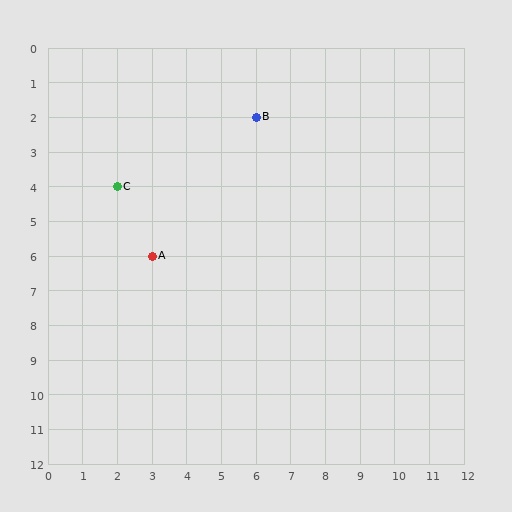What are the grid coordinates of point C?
Point C is at grid coordinates (2, 4).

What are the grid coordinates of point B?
Point B is at grid coordinates (6, 2).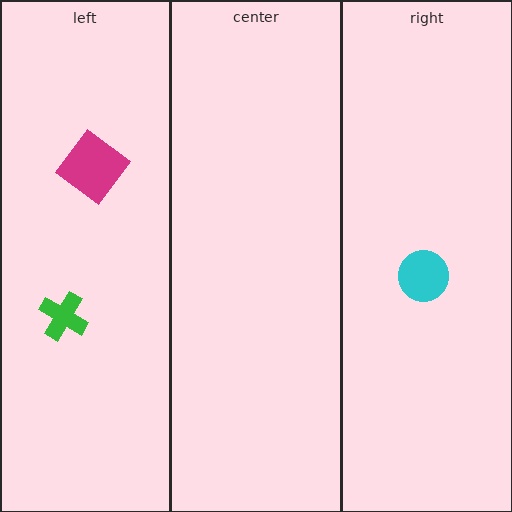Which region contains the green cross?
The left region.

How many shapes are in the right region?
1.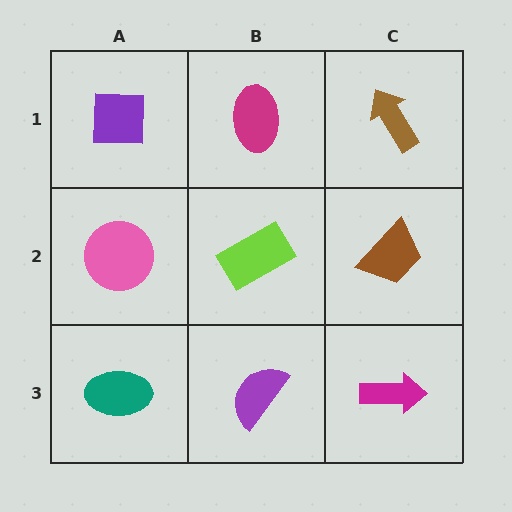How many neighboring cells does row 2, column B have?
4.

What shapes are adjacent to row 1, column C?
A brown trapezoid (row 2, column C), a magenta ellipse (row 1, column B).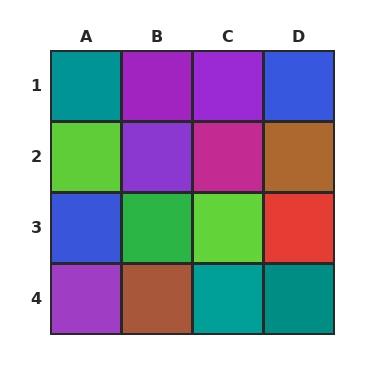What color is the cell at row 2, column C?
Magenta.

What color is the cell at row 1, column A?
Teal.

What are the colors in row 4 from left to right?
Purple, brown, teal, teal.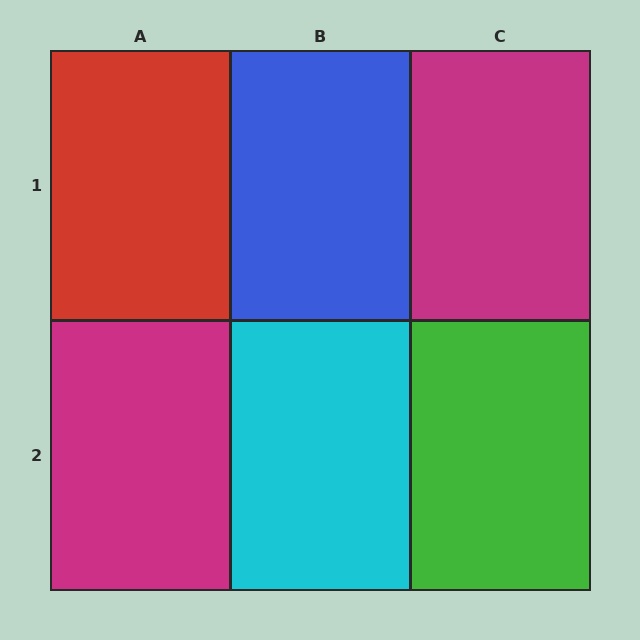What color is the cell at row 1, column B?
Blue.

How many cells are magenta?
2 cells are magenta.